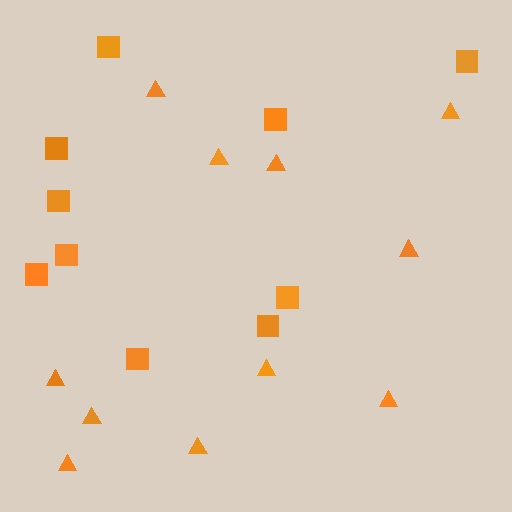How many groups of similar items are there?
There are 2 groups: one group of squares (10) and one group of triangles (11).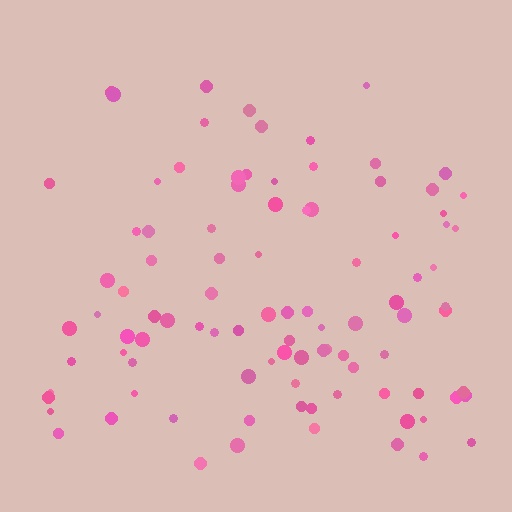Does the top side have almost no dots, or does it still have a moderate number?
Still a moderate number, just noticeably fewer than the bottom.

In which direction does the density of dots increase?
From top to bottom, with the bottom side densest.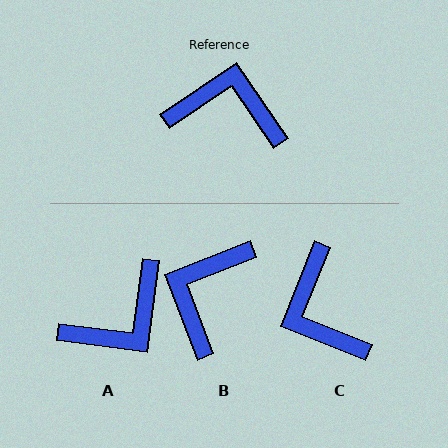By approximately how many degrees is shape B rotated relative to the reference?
Approximately 77 degrees counter-clockwise.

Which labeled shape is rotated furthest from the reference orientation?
A, about 131 degrees away.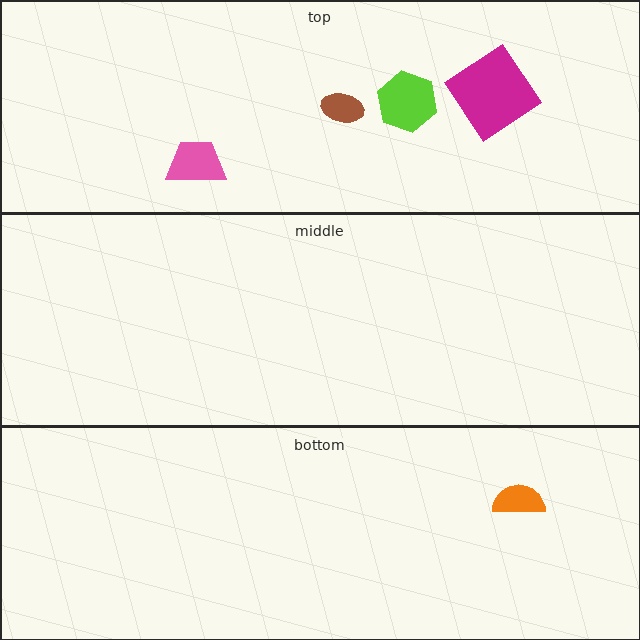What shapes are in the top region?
The magenta diamond, the brown ellipse, the lime hexagon, the pink trapezoid.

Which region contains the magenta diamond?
The top region.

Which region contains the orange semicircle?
The bottom region.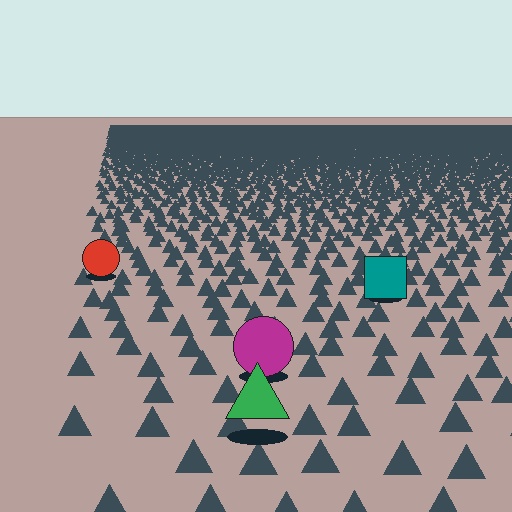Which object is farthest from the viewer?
The red circle is farthest from the viewer. It appears smaller and the ground texture around it is denser.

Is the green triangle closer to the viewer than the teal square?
Yes. The green triangle is closer — you can tell from the texture gradient: the ground texture is coarser near it.